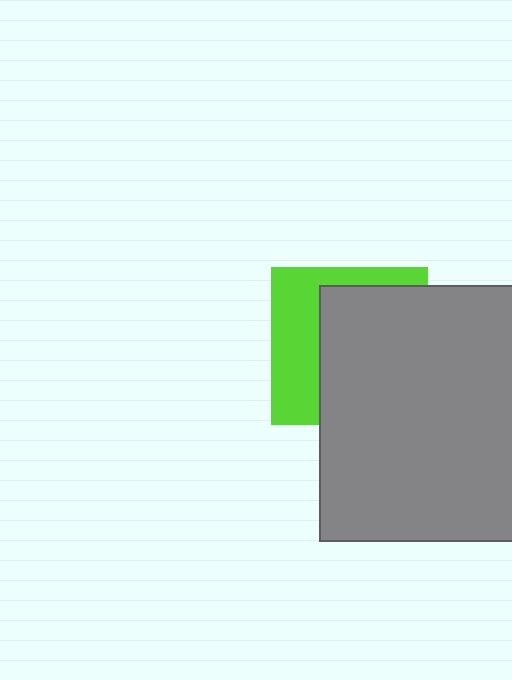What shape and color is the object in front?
The object in front is a gray square.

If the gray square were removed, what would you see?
You would see the complete lime square.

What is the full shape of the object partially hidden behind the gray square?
The partially hidden object is a lime square.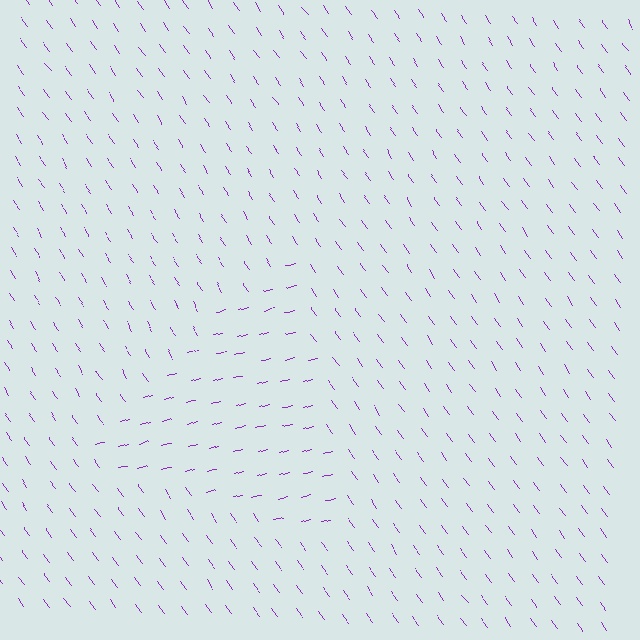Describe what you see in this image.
The image is filled with small purple line segments. A triangle region in the image has lines oriented differently from the surrounding lines, creating a visible texture boundary.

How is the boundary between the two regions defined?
The boundary is defined purely by a change in line orientation (approximately 71 degrees difference). All lines are the same color and thickness.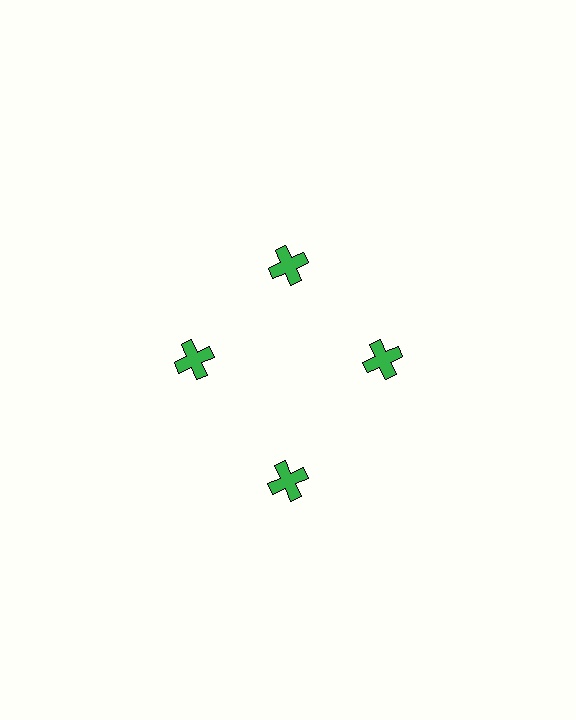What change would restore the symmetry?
The symmetry would be restored by moving it inward, back onto the ring so that all 4 crosses sit at equal angles and equal distance from the center.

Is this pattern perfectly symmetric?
No. The 4 green crosses are arranged in a ring, but one element near the 6 o'clock position is pushed outward from the center, breaking the 4-fold rotational symmetry.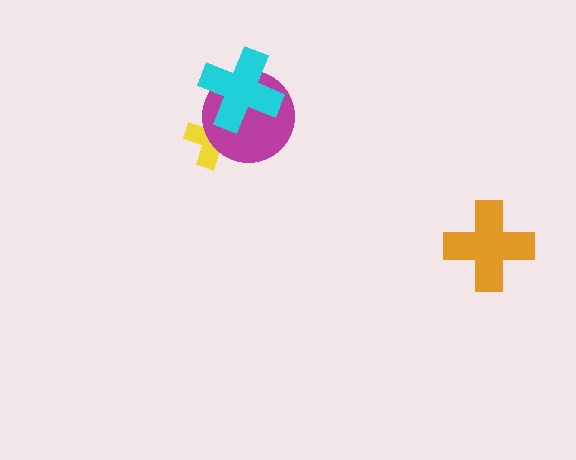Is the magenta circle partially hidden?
Yes, it is partially covered by another shape.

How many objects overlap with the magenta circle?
2 objects overlap with the magenta circle.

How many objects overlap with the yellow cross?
2 objects overlap with the yellow cross.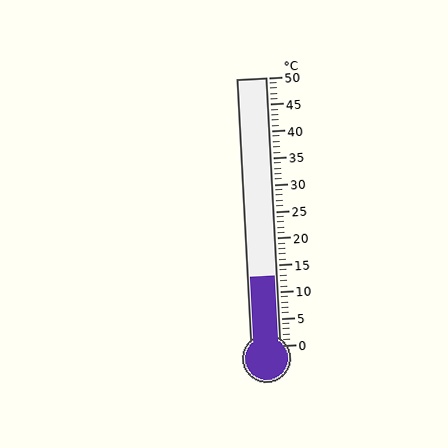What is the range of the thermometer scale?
The thermometer scale ranges from 0°C to 50°C.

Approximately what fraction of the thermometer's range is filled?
The thermometer is filled to approximately 25% of its range.